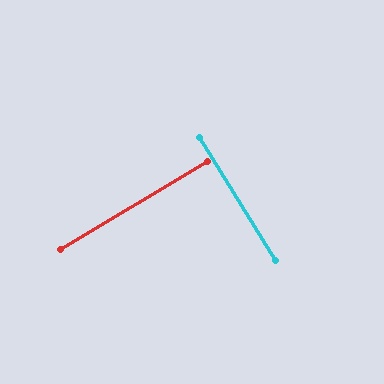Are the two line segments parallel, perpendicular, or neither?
Perpendicular — they meet at approximately 89°.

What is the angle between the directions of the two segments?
Approximately 89 degrees.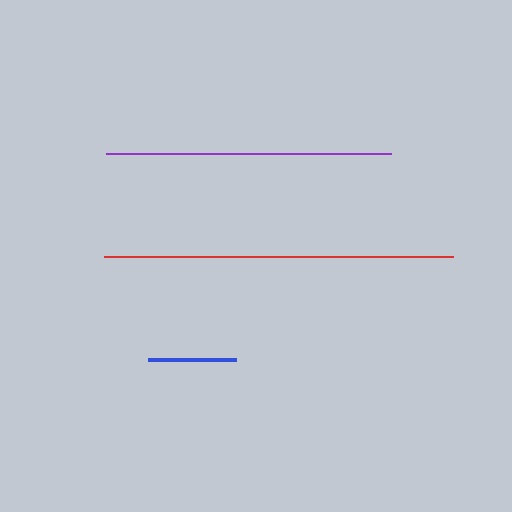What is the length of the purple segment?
The purple segment is approximately 285 pixels long.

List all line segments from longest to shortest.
From longest to shortest: red, purple, blue.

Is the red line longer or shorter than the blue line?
The red line is longer than the blue line.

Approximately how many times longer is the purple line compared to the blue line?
The purple line is approximately 3.3 times the length of the blue line.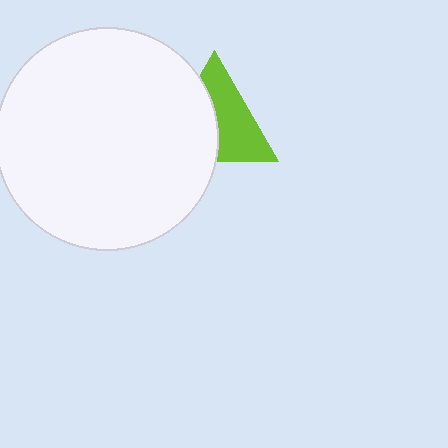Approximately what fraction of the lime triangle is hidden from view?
Roughly 47% of the lime triangle is hidden behind the white circle.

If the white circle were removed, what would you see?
You would see the complete lime triangle.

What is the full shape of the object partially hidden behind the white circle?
The partially hidden object is a lime triangle.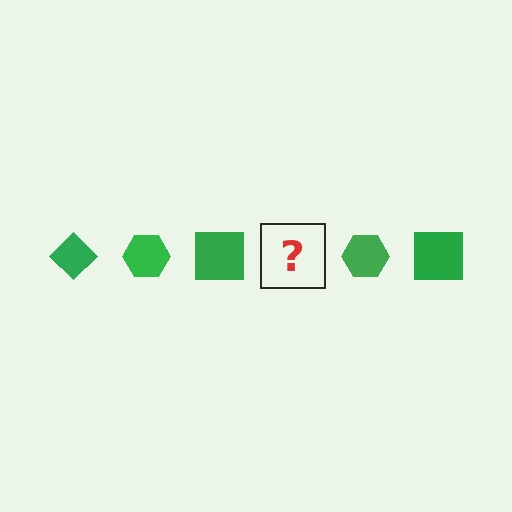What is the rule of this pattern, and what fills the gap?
The rule is that the pattern cycles through diamond, hexagon, square shapes in green. The gap should be filled with a green diamond.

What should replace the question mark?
The question mark should be replaced with a green diamond.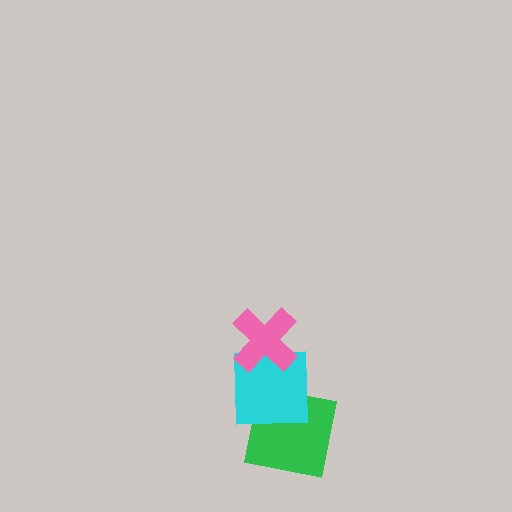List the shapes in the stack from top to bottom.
From top to bottom: the pink cross, the cyan square, the green square.